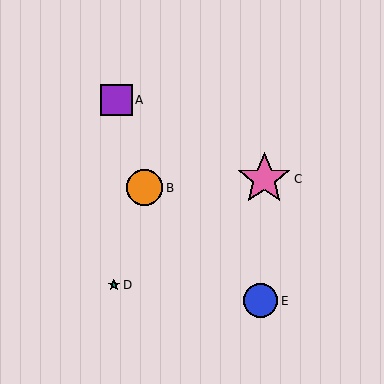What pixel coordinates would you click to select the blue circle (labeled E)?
Click at (261, 301) to select the blue circle E.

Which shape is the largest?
The pink star (labeled C) is the largest.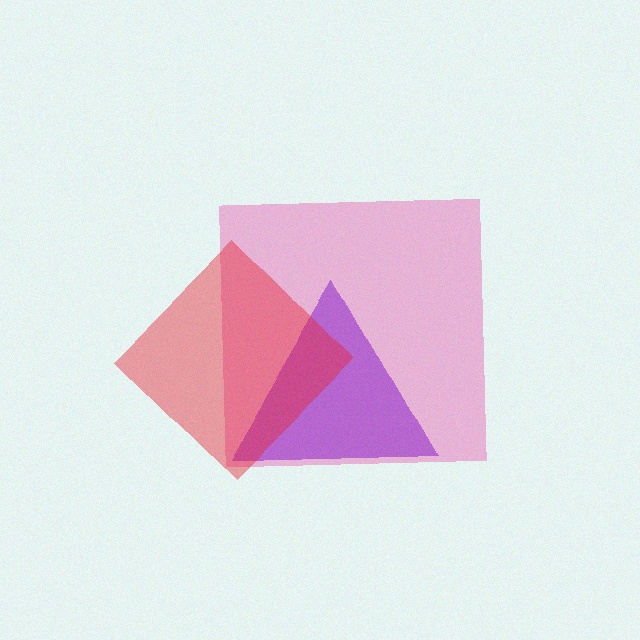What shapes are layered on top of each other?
The layered shapes are: a pink square, a purple triangle, a red diamond.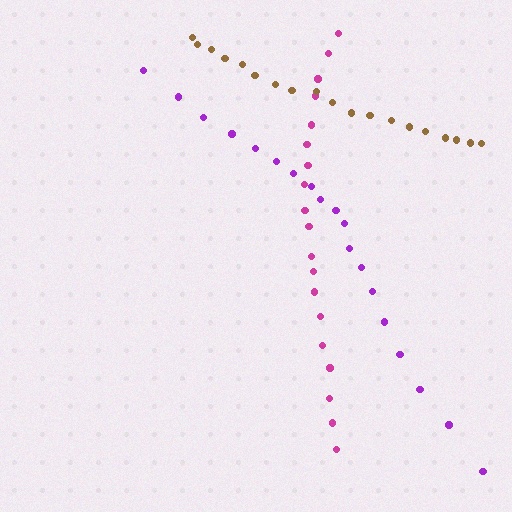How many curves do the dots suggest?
There are 3 distinct paths.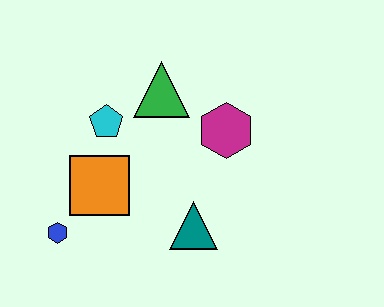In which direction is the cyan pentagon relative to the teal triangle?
The cyan pentagon is above the teal triangle.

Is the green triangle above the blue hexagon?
Yes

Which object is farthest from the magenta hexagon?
The blue hexagon is farthest from the magenta hexagon.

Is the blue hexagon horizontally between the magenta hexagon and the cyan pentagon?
No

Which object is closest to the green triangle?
The cyan pentagon is closest to the green triangle.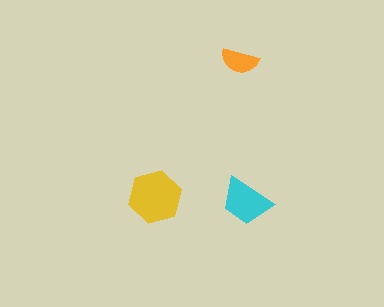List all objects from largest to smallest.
The yellow hexagon, the cyan trapezoid, the orange semicircle.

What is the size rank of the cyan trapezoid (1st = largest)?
2nd.